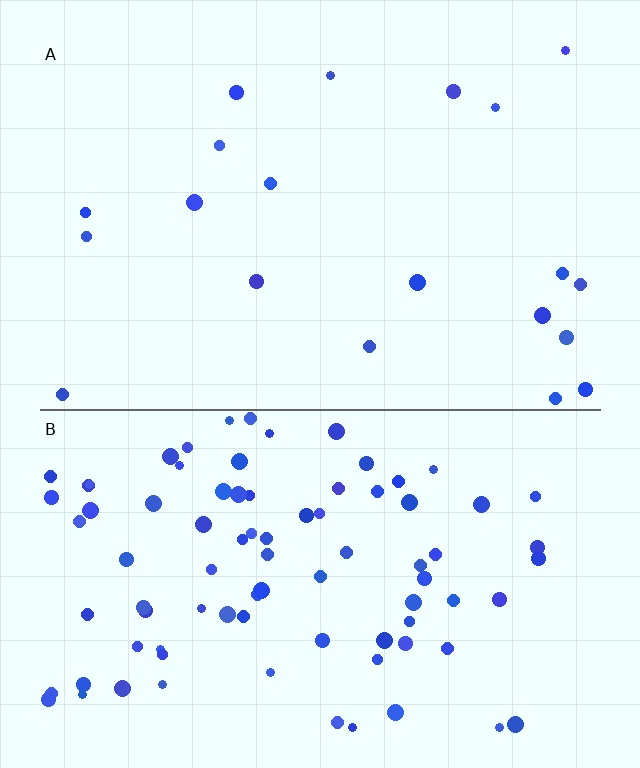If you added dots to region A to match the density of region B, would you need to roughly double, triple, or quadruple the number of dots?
Approximately quadruple.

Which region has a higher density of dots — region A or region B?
B (the bottom).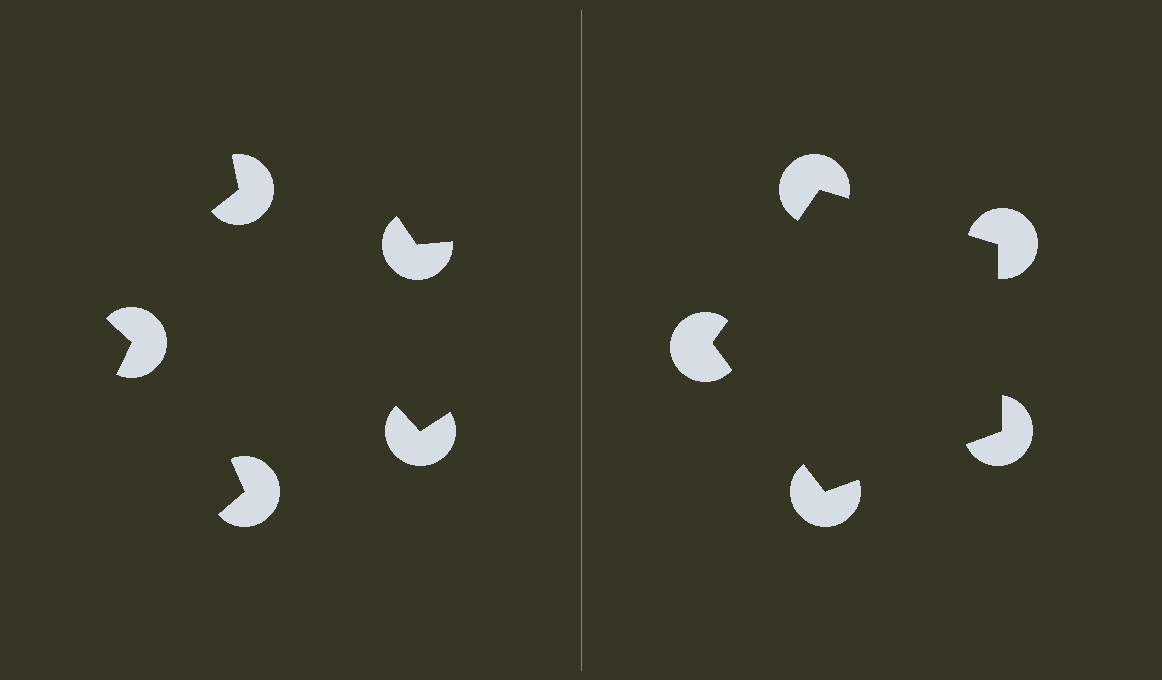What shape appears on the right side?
An illusory pentagon.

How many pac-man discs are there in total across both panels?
10 — 5 on each side.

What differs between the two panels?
The pac-man discs are positioned identically on both sides; only the wedge orientations differ. On the right they align to a pentagon; on the left they are misaligned.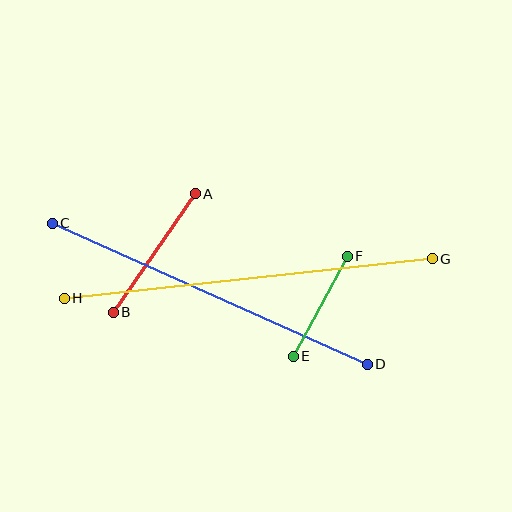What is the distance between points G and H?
The distance is approximately 370 pixels.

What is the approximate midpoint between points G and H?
The midpoint is at approximately (248, 279) pixels.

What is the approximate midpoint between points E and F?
The midpoint is at approximately (320, 306) pixels.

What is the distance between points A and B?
The distance is approximately 144 pixels.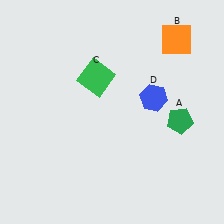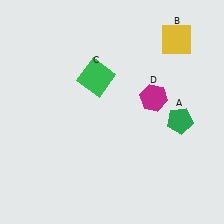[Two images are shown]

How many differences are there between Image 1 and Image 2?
There are 2 differences between the two images.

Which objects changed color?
B changed from orange to yellow. D changed from blue to magenta.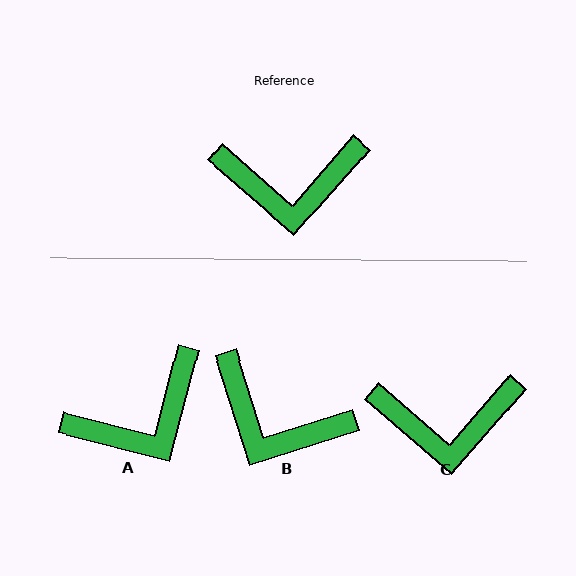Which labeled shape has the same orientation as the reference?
C.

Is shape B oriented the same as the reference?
No, it is off by about 31 degrees.